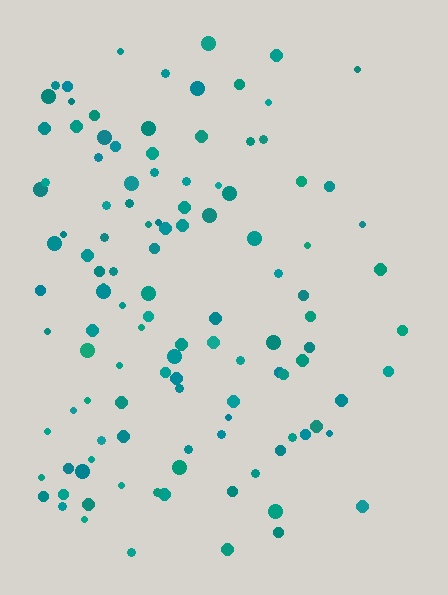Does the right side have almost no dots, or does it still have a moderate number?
Still a moderate number, just noticeably fewer than the left.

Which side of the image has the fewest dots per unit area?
The right.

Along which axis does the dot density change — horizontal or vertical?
Horizontal.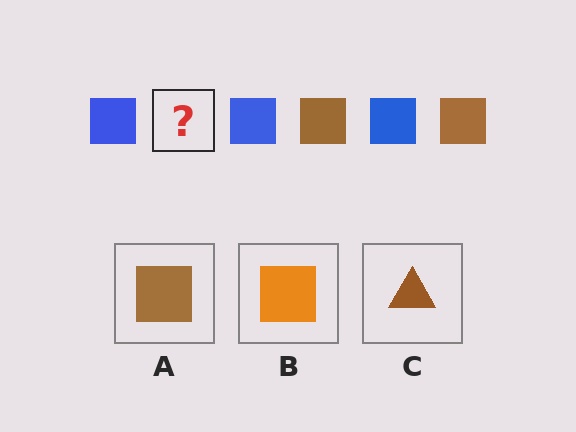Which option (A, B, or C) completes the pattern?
A.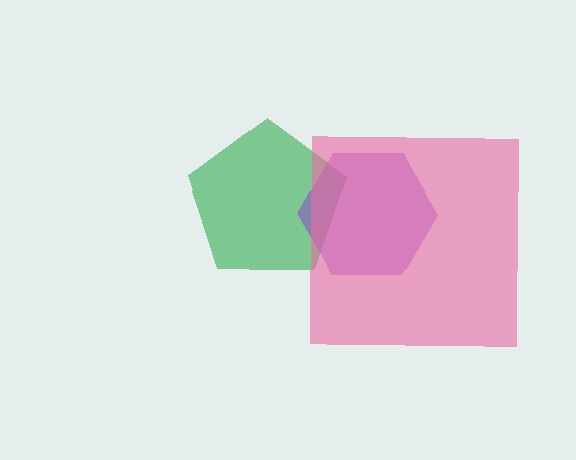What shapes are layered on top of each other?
The layered shapes are: a green pentagon, a purple hexagon, a pink square.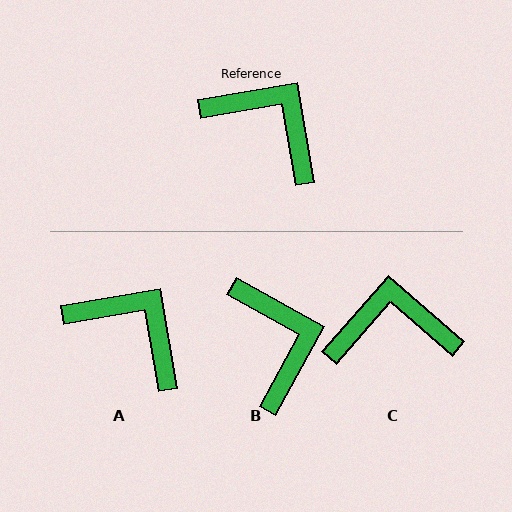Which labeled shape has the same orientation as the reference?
A.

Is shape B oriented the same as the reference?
No, it is off by about 39 degrees.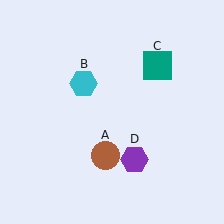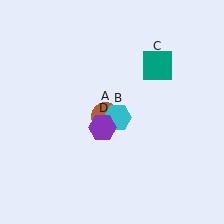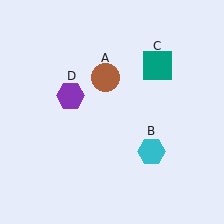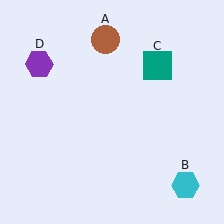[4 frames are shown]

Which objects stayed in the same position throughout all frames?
Teal square (object C) remained stationary.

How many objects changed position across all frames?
3 objects changed position: brown circle (object A), cyan hexagon (object B), purple hexagon (object D).